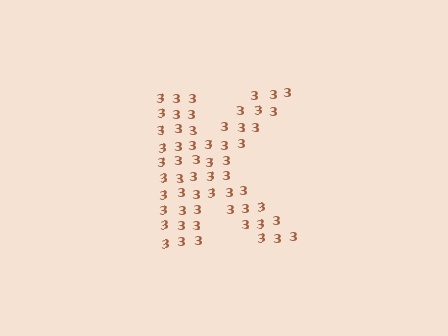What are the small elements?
The small elements are digit 3's.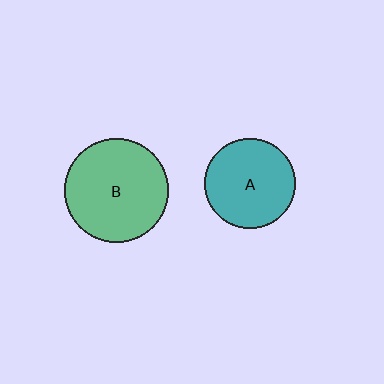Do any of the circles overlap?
No, none of the circles overlap.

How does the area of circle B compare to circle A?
Approximately 1.3 times.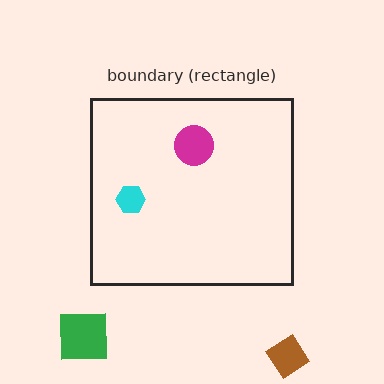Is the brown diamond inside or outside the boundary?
Outside.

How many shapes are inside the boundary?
2 inside, 2 outside.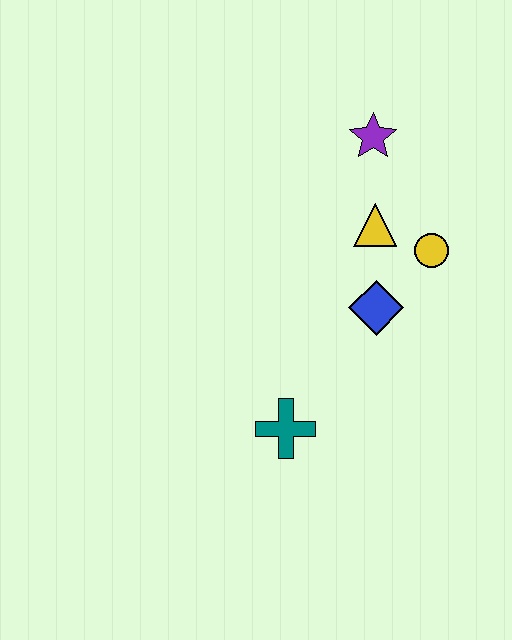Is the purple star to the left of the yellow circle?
Yes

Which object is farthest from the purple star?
The teal cross is farthest from the purple star.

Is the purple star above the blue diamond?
Yes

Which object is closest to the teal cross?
The blue diamond is closest to the teal cross.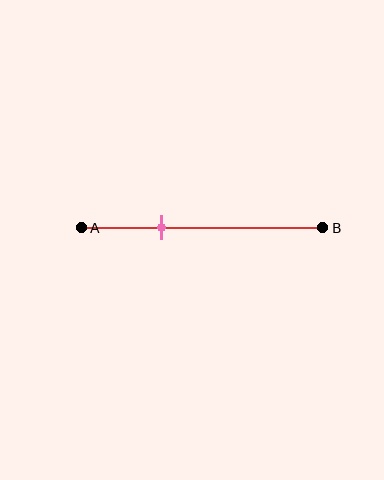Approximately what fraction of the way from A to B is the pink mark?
The pink mark is approximately 35% of the way from A to B.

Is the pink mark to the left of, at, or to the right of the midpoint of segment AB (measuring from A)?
The pink mark is to the left of the midpoint of segment AB.